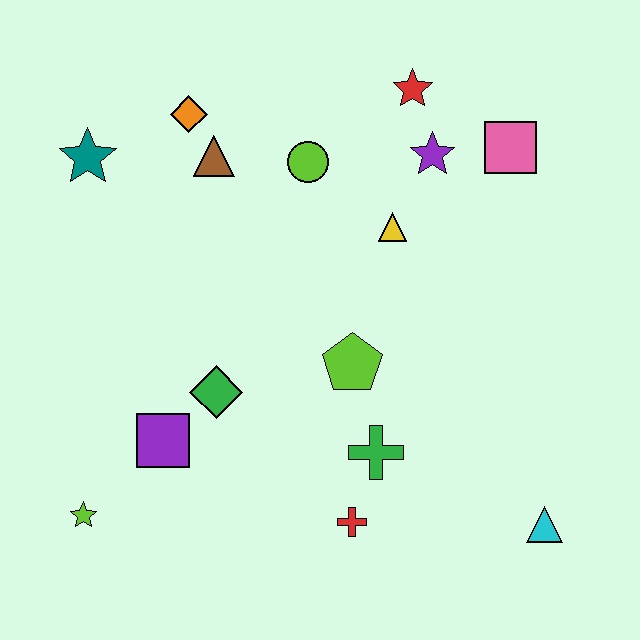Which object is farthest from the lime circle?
The cyan triangle is farthest from the lime circle.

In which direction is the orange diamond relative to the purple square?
The orange diamond is above the purple square.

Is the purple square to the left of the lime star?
No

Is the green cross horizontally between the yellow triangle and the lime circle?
Yes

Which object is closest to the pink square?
The purple star is closest to the pink square.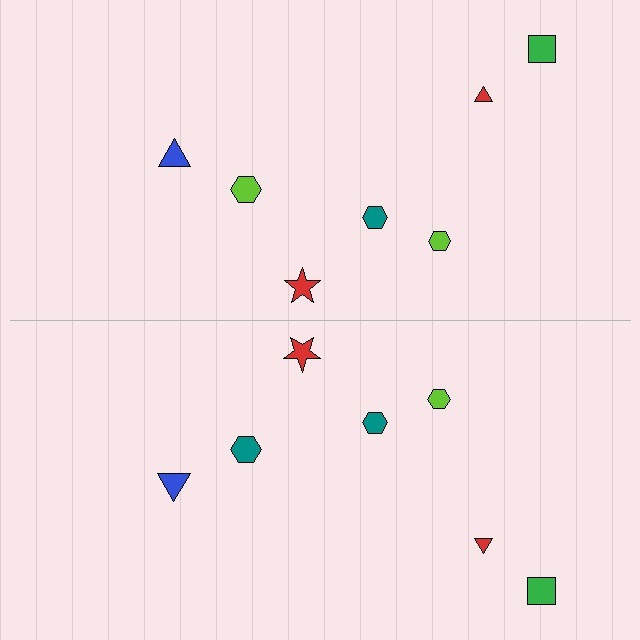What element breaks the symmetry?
The teal hexagon on the bottom side breaks the symmetry — its mirror counterpart is lime.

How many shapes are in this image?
There are 14 shapes in this image.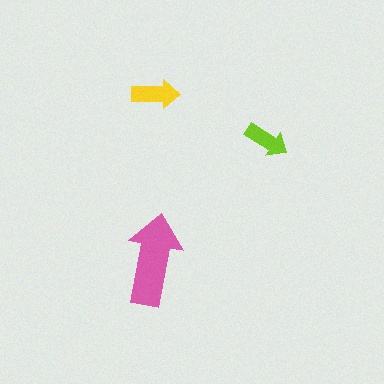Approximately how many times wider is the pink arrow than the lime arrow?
About 2 times wider.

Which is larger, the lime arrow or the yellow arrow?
The yellow one.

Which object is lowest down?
The pink arrow is bottommost.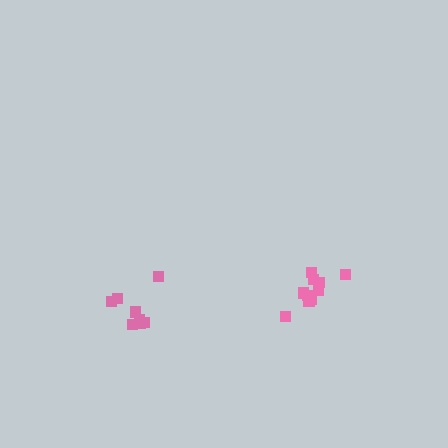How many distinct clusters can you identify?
There are 2 distinct clusters.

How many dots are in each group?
Group 1: 8 dots, Group 2: 10 dots (18 total).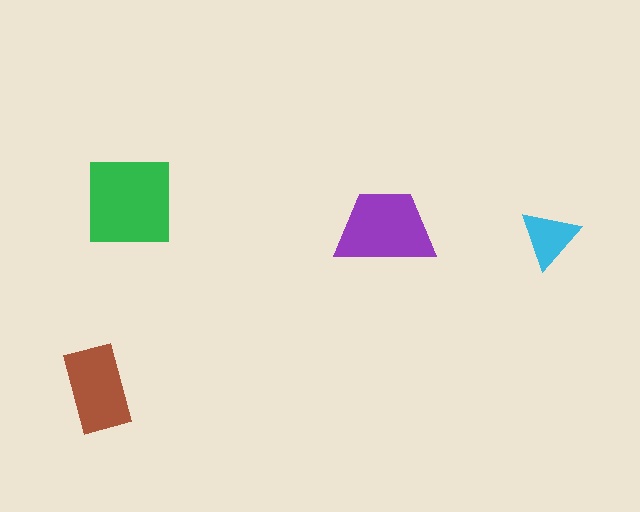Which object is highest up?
The green square is topmost.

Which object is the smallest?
The cyan triangle.